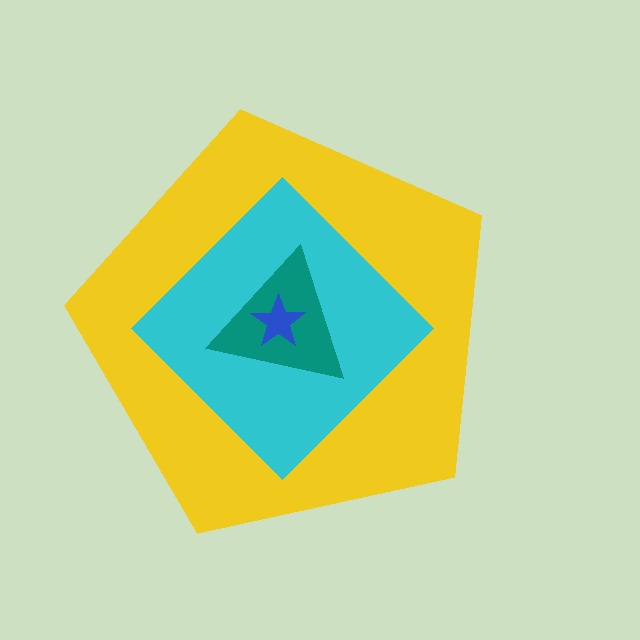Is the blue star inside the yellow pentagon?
Yes.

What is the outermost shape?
The yellow pentagon.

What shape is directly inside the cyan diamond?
The teal triangle.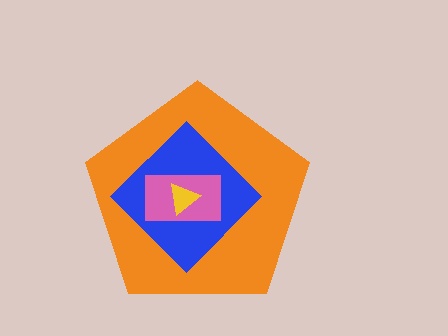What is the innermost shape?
The yellow triangle.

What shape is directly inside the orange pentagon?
The blue diamond.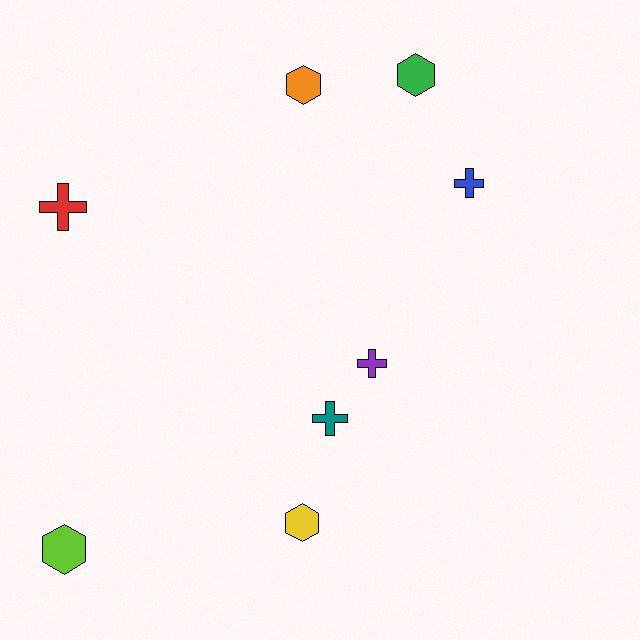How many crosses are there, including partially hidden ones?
There are 4 crosses.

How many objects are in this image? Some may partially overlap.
There are 8 objects.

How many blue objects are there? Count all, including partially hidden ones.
There is 1 blue object.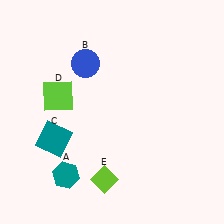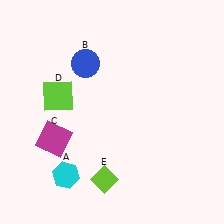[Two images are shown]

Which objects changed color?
A changed from teal to cyan. C changed from teal to magenta.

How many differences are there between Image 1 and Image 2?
There are 2 differences between the two images.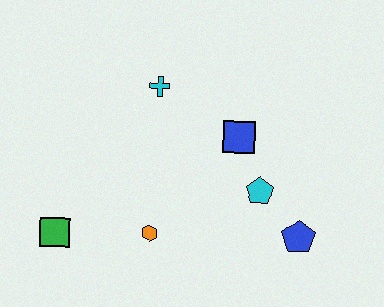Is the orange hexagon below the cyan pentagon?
Yes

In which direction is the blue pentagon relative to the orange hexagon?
The blue pentagon is to the right of the orange hexagon.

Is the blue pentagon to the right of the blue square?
Yes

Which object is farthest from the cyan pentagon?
The green square is farthest from the cyan pentagon.